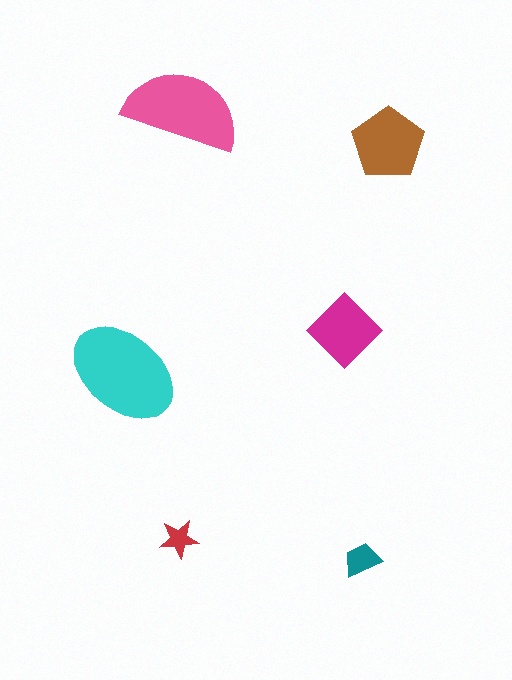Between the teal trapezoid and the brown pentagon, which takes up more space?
The brown pentagon.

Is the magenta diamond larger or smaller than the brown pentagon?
Smaller.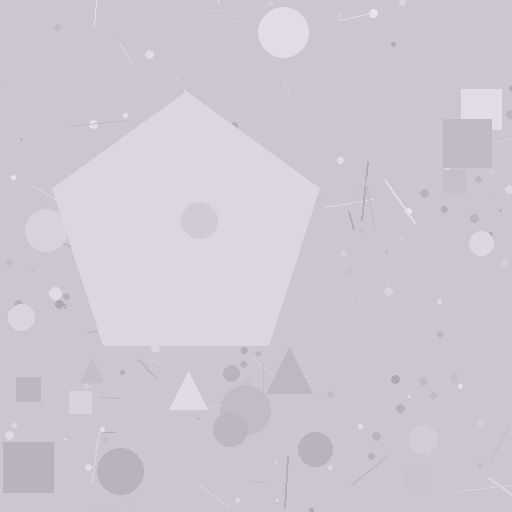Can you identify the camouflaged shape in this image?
The camouflaged shape is a pentagon.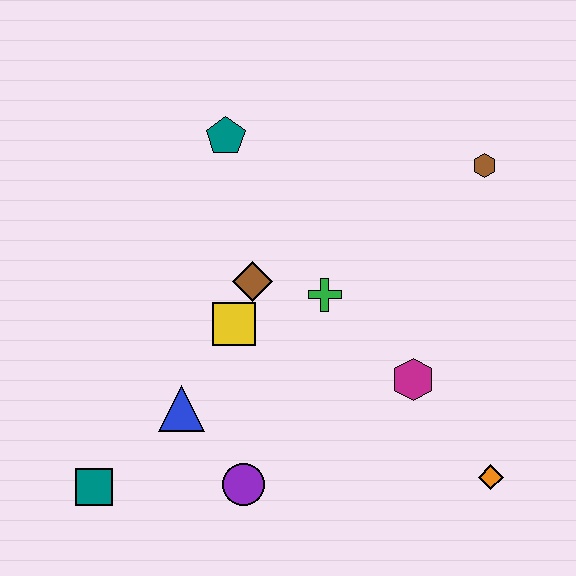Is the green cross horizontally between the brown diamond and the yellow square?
No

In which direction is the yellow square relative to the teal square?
The yellow square is above the teal square.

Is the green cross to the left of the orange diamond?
Yes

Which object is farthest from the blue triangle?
The brown hexagon is farthest from the blue triangle.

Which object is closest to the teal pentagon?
The brown diamond is closest to the teal pentagon.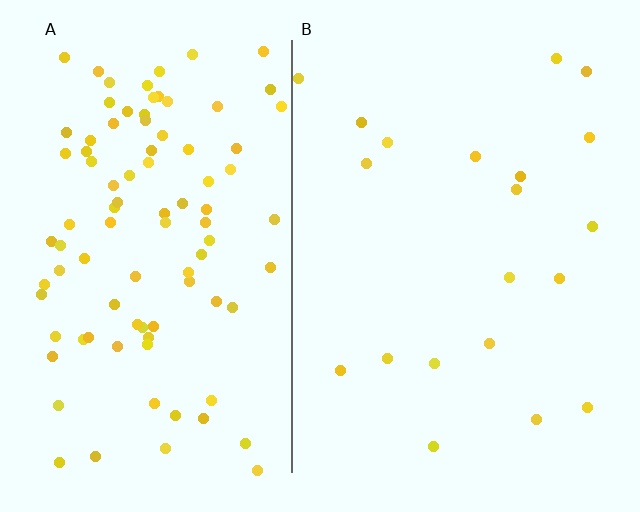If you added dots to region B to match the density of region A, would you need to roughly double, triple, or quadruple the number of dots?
Approximately quadruple.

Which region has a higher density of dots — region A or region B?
A (the left).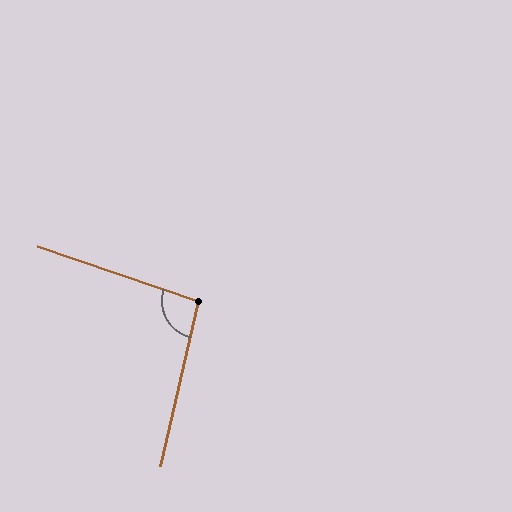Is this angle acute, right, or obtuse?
It is obtuse.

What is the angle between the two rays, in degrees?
Approximately 96 degrees.